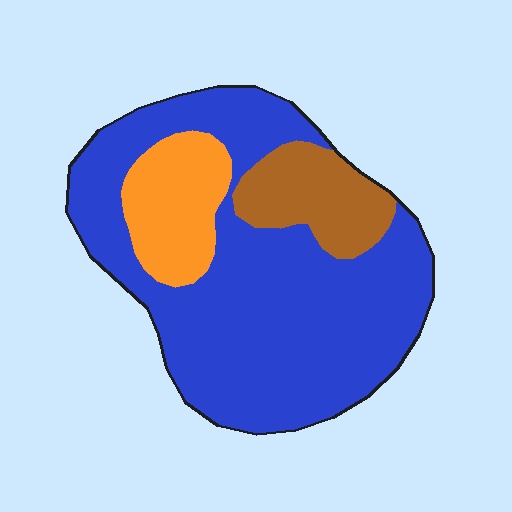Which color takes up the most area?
Blue, at roughly 70%.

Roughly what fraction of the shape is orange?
Orange takes up about one eighth (1/8) of the shape.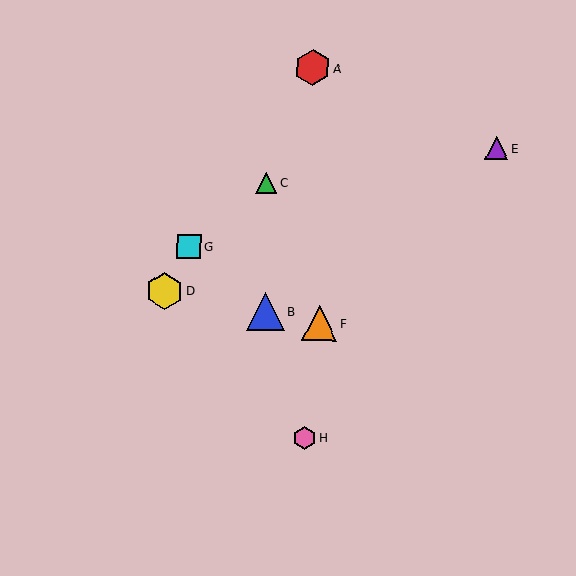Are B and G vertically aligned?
No, B is at x≈265 and G is at x≈189.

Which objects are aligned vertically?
Objects B, C are aligned vertically.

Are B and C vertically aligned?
Yes, both are at x≈265.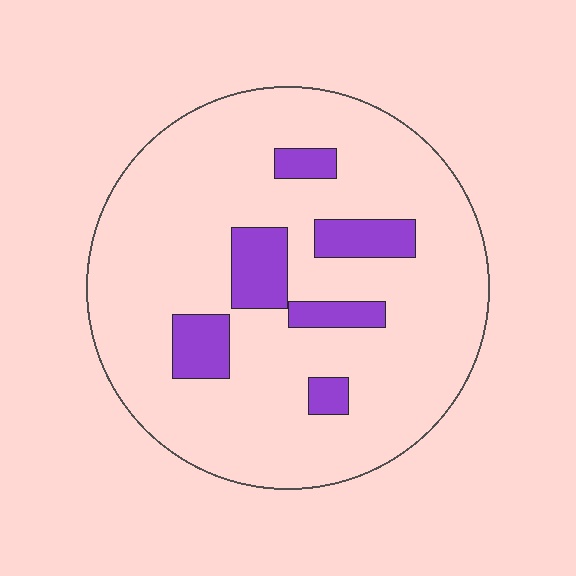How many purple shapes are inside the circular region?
6.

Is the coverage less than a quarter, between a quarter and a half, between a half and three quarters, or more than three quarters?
Less than a quarter.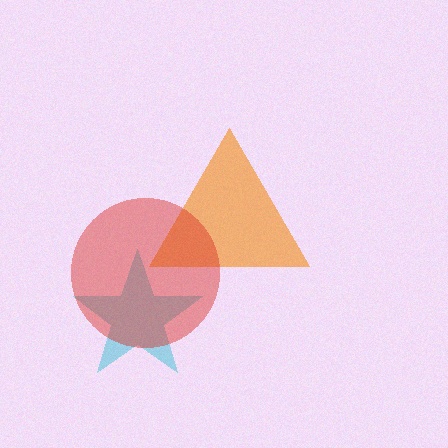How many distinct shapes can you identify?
There are 3 distinct shapes: a cyan star, an orange triangle, a red circle.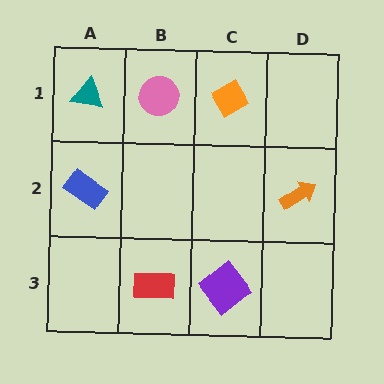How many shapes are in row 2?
2 shapes.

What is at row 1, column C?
An orange diamond.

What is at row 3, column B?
A red rectangle.